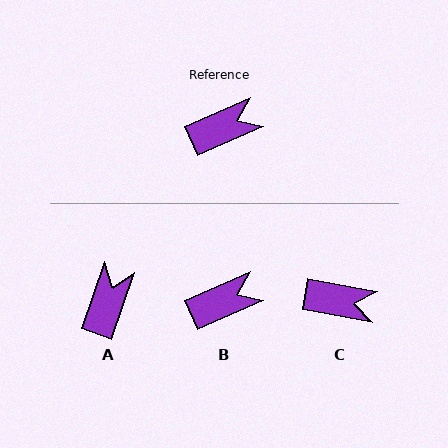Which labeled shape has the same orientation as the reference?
B.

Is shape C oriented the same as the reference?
No, it is off by about 34 degrees.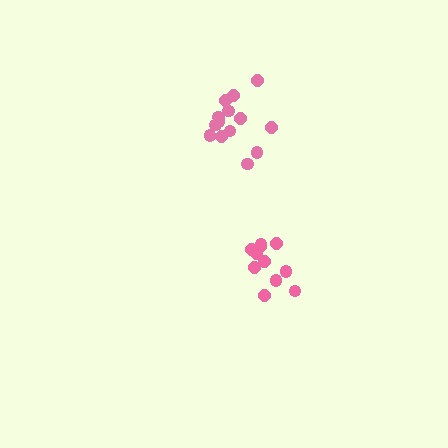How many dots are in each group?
Group 1: 11 dots, Group 2: 14 dots (25 total).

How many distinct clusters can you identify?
There are 2 distinct clusters.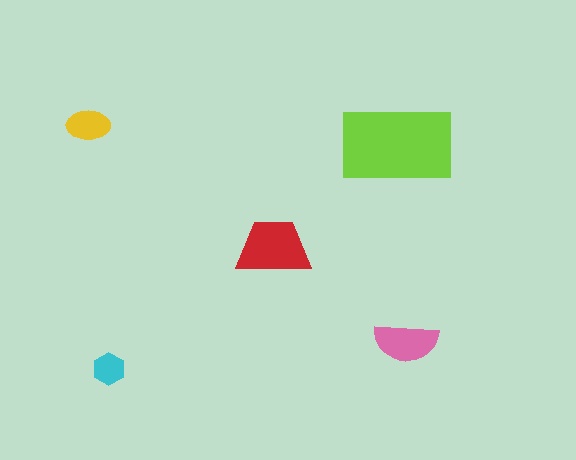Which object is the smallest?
The cyan hexagon.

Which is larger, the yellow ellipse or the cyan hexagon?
The yellow ellipse.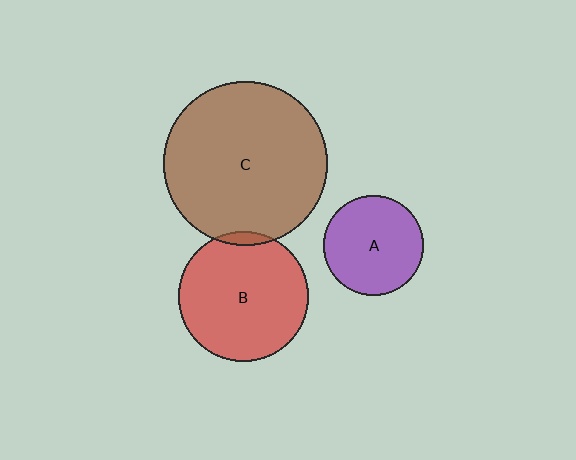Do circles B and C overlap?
Yes.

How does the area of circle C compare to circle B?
Approximately 1.6 times.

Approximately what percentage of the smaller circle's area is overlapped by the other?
Approximately 5%.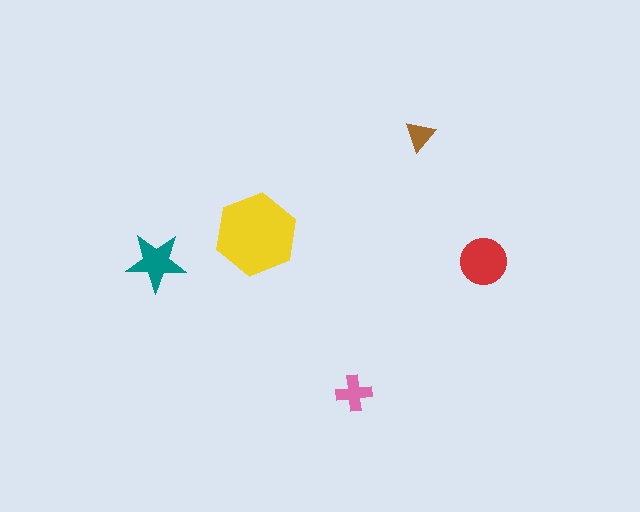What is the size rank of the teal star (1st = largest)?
3rd.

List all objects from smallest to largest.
The brown triangle, the pink cross, the teal star, the red circle, the yellow hexagon.